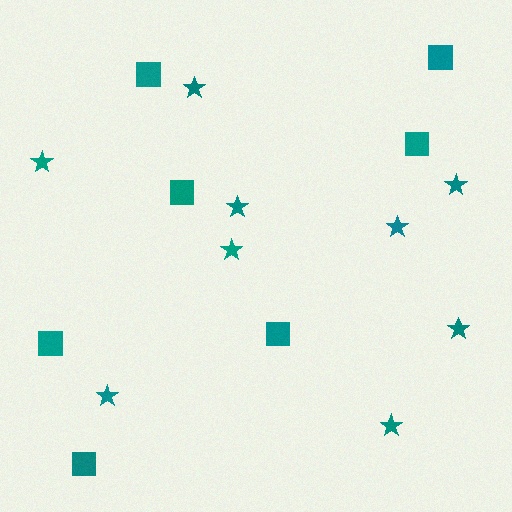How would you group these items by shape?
There are 2 groups: one group of squares (7) and one group of stars (9).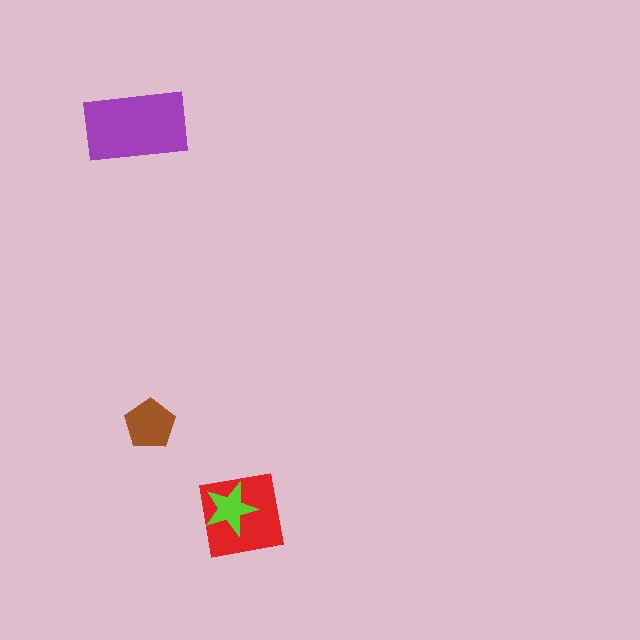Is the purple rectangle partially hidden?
No, no other shape covers it.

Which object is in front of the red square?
The lime star is in front of the red square.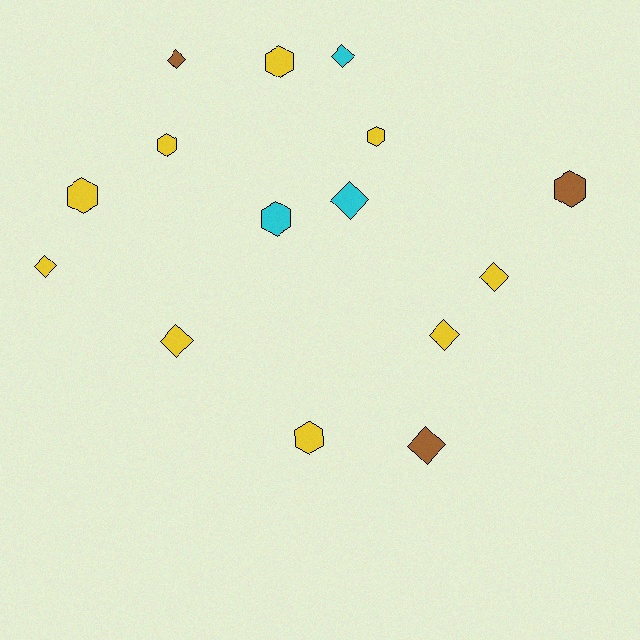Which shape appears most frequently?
Diamond, with 8 objects.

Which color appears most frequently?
Yellow, with 9 objects.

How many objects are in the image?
There are 15 objects.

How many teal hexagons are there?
There are no teal hexagons.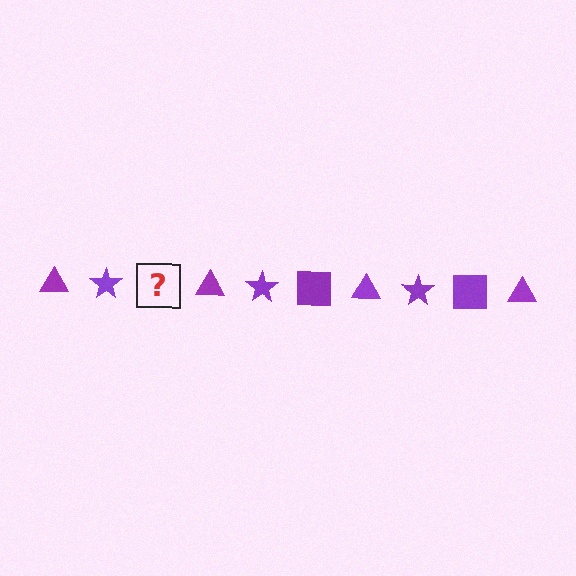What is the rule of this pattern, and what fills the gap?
The rule is that the pattern cycles through triangle, star, square shapes in purple. The gap should be filled with a purple square.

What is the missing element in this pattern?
The missing element is a purple square.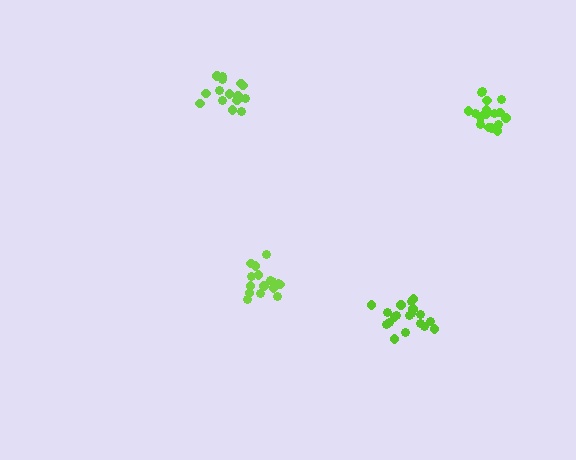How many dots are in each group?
Group 1: 16 dots, Group 2: 19 dots, Group 3: 18 dots, Group 4: 15 dots (68 total).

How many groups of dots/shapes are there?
There are 4 groups.